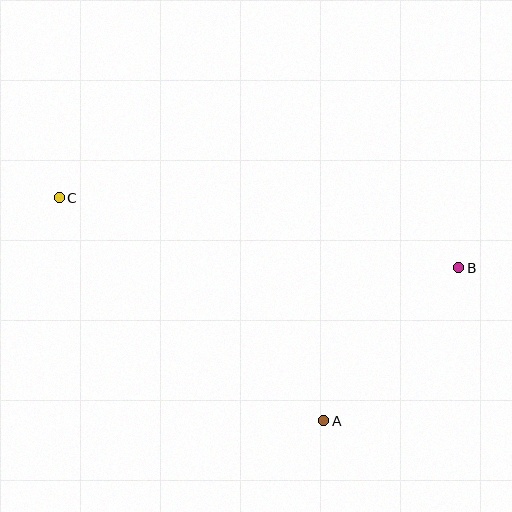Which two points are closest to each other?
Points A and B are closest to each other.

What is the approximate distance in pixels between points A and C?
The distance between A and C is approximately 346 pixels.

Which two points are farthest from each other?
Points B and C are farthest from each other.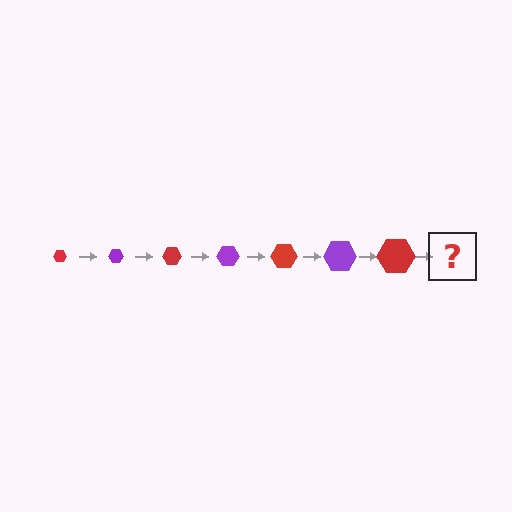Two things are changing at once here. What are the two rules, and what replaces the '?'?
The two rules are that the hexagon grows larger each step and the color cycles through red and purple. The '?' should be a purple hexagon, larger than the previous one.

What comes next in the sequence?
The next element should be a purple hexagon, larger than the previous one.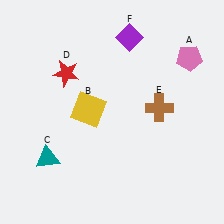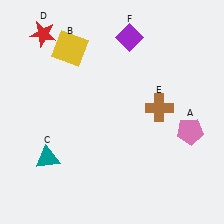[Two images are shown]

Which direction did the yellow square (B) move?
The yellow square (B) moved up.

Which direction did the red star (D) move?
The red star (D) moved up.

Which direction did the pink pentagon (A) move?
The pink pentagon (A) moved down.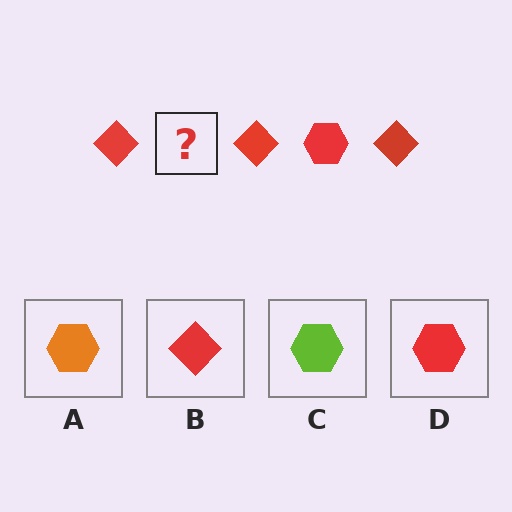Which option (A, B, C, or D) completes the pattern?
D.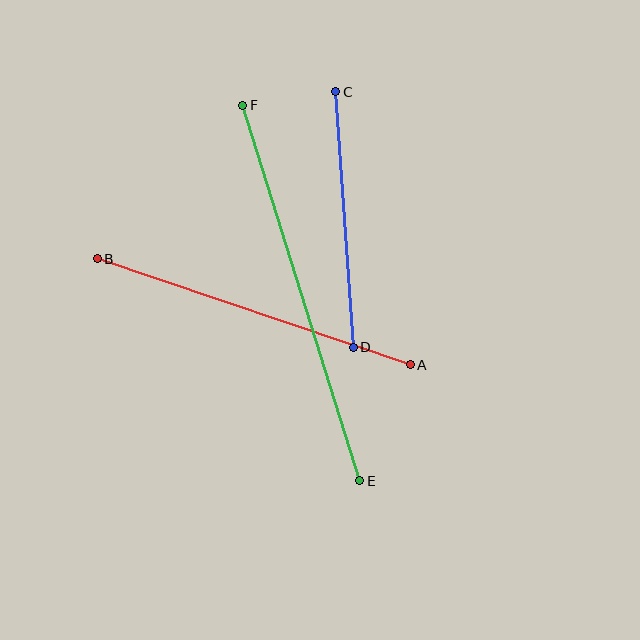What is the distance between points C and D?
The distance is approximately 256 pixels.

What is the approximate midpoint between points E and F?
The midpoint is at approximately (301, 293) pixels.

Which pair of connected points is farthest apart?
Points E and F are farthest apart.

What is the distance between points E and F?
The distance is approximately 394 pixels.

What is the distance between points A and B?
The distance is approximately 330 pixels.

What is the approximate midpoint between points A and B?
The midpoint is at approximately (254, 312) pixels.